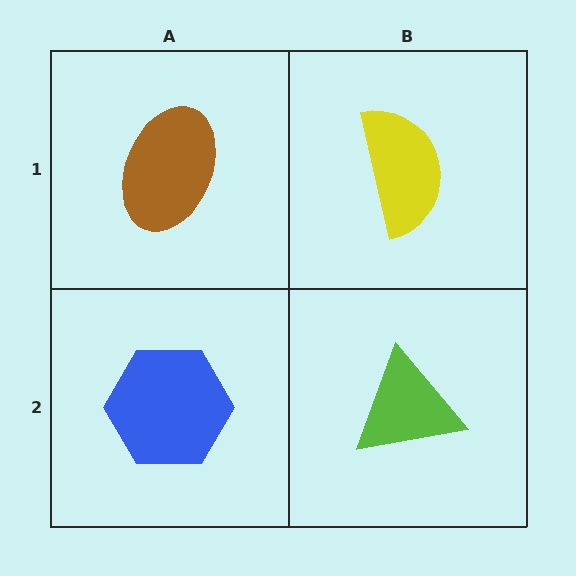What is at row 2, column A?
A blue hexagon.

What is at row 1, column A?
A brown ellipse.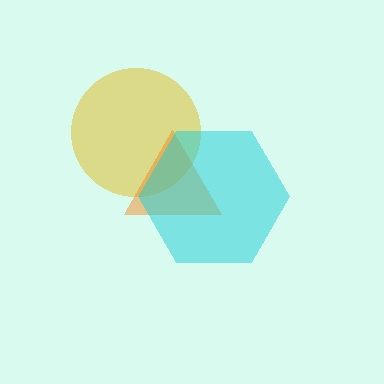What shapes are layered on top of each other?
The layered shapes are: a yellow circle, an orange triangle, a cyan hexagon.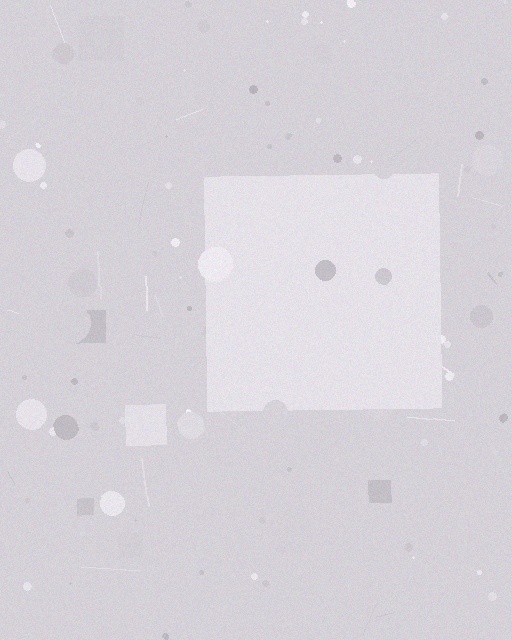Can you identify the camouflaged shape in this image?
The camouflaged shape is a square.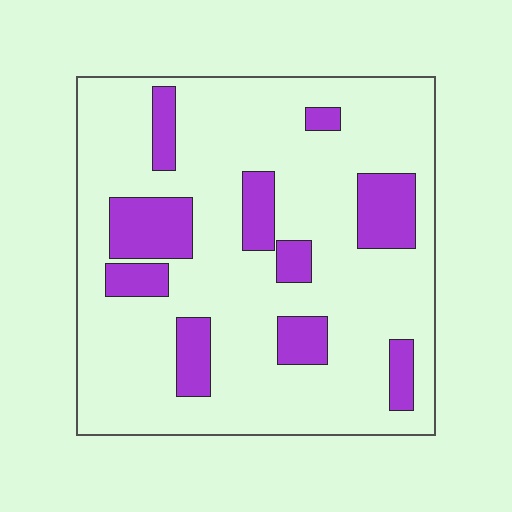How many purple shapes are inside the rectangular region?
10.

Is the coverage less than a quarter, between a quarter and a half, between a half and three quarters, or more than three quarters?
Less than a quarter.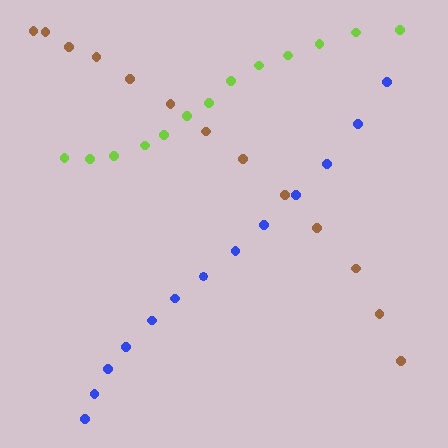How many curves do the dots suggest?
There are 3 distinct paths.